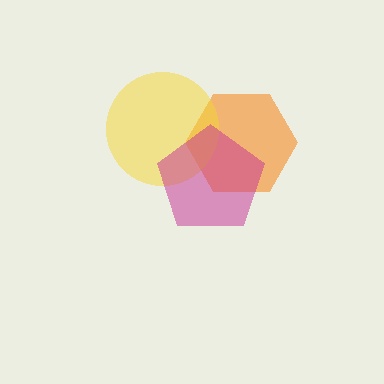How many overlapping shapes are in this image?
There are 3 overlapping shapes in the image.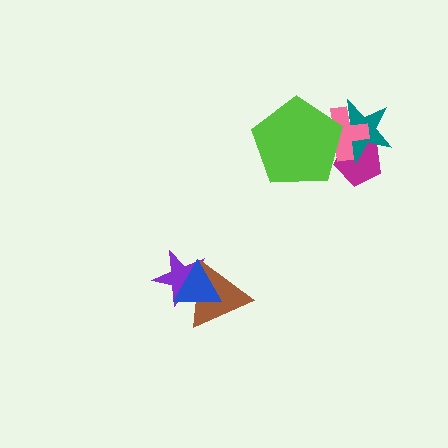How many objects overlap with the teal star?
3 objects overlap with the teal star.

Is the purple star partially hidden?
Yes, it is partially covered by another shape.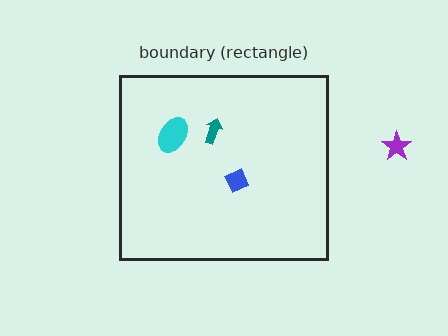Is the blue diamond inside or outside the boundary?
Inside.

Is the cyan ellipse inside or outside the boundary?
Inside.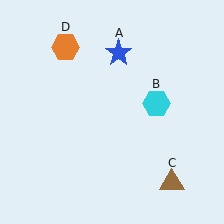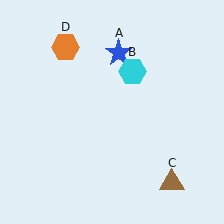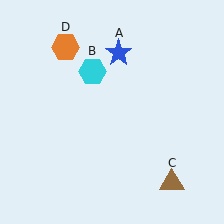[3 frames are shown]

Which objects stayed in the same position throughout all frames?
Blue star (object A) and brown triangle (object C) and orange hexagon (object D) remained stationary.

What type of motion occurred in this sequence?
The cyan hexagon (object B) rotated counterclockwise around the center of the scene.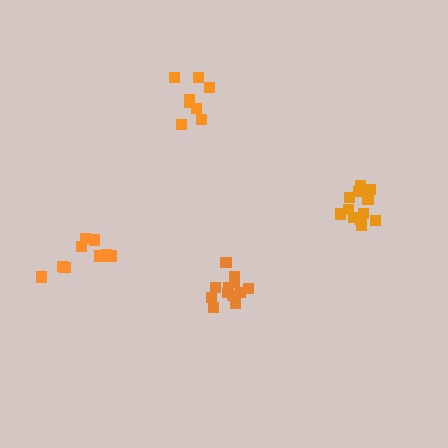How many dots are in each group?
Group 1: 12 dots, Group 2: 12 dots, Group 3: 8 dots, Group 4: 9 dots (41 total).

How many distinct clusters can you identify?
There are 4 distinct clusters.